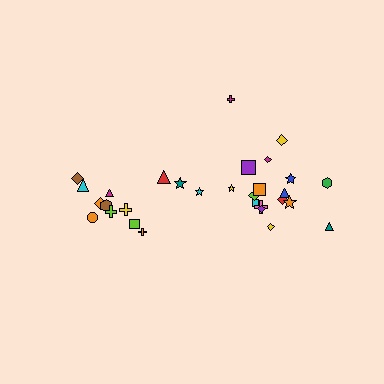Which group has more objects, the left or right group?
The right group.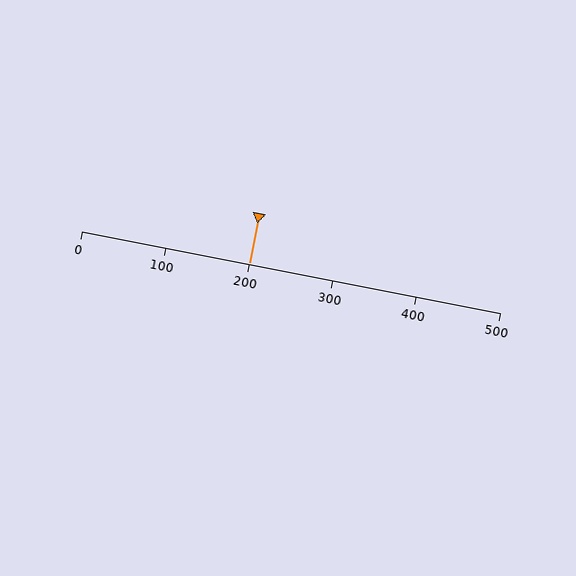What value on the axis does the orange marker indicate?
The marker indicates approximately 200.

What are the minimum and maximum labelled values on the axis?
The axis runs from 0 to 500.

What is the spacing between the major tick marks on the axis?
The major ticks are spaced 100 apart.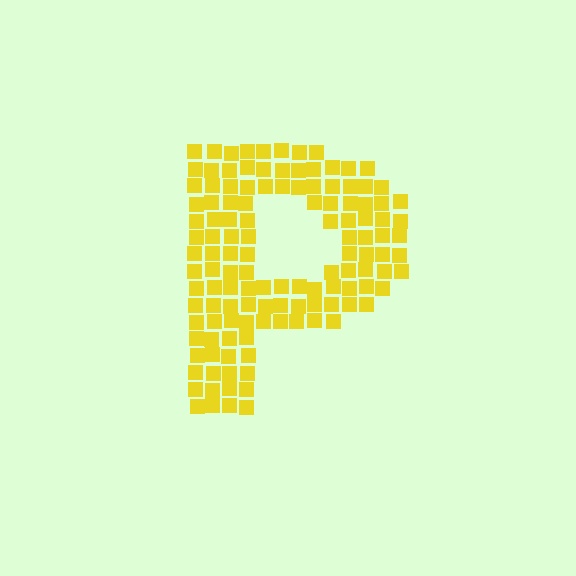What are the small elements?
The small elements are squares.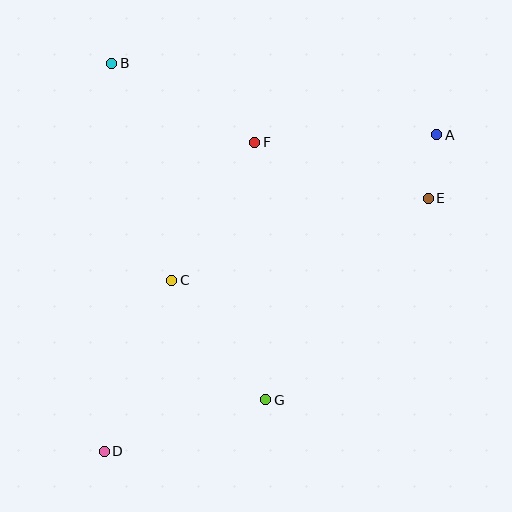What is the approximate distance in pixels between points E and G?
The distance between E and G is approximately 259 pixels.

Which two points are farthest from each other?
Points A and D are farthest from each other.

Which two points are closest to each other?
Points A and E are closest to each other.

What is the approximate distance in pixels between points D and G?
The distance between D and G is approximately 169 pixels.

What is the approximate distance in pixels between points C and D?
The distance between C and D is approximately 184 pixels.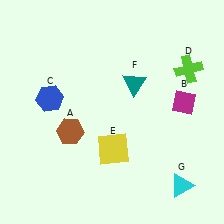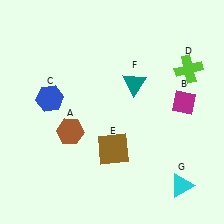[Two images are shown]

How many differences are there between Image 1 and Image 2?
There is 1 difference between the two images.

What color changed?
The square (E) changed from yellow in Image 1 to brown in Image 2.